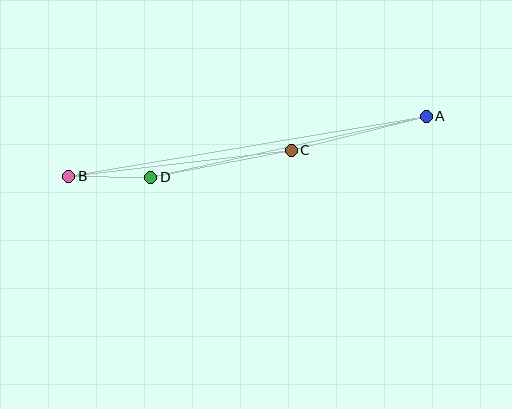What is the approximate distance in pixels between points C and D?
The distance between C and D is approximately 143 pixels.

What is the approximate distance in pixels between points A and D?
The distance between A and D is approximately 282 pixels.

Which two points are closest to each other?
Points B and D are closest to each other.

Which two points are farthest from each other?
Points A and B are farthest from each other.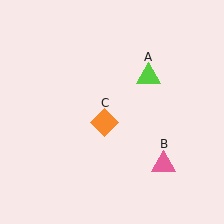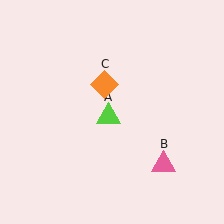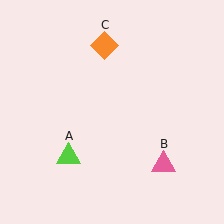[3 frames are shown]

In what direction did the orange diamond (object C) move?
The orange diamond (object C) moved up.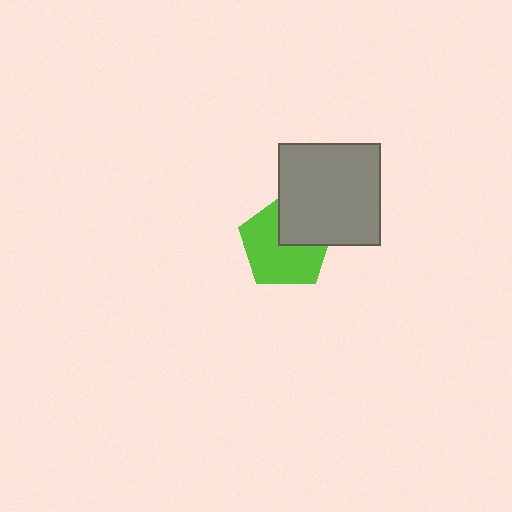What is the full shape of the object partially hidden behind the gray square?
The partially hidden object is a lime pentagon.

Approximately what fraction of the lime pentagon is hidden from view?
Roughly 34% of the lime pentagon is hidden behind the gray square.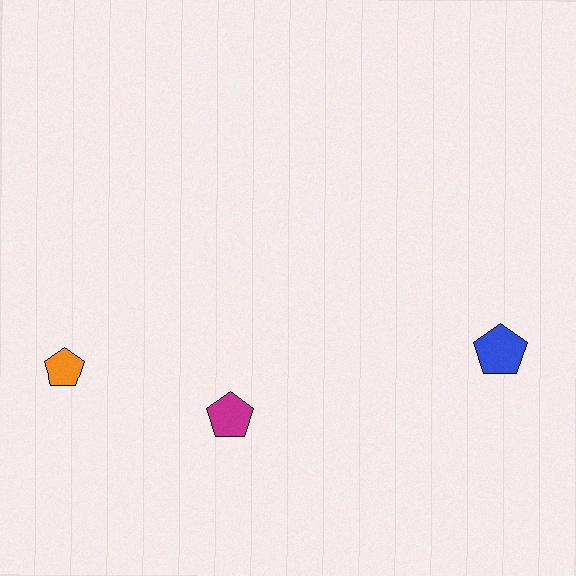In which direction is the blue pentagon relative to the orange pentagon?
The blue pentagon is to the right of the orange pentagon.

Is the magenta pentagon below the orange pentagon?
Yes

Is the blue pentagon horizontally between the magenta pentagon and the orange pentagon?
No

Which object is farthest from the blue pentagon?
The orange pentagon is farthest from the blue pentagon.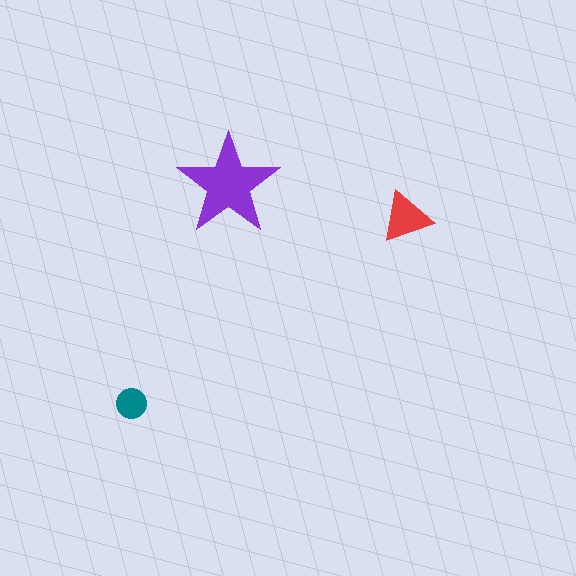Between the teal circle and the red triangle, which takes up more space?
The red triangle.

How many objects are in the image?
There are 3 objects in the image.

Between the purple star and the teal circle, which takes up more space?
The purple star.